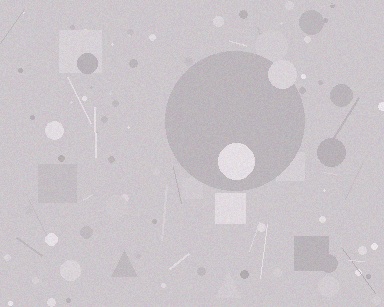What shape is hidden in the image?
A circle is hidden in the image.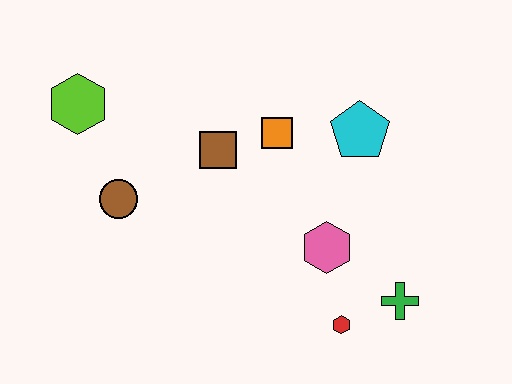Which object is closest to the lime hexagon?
The brown circle is closest to the lime hexagon.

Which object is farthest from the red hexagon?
The lime hexagon is farthest from the red hexagon.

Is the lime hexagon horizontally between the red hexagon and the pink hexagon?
No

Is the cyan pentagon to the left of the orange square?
No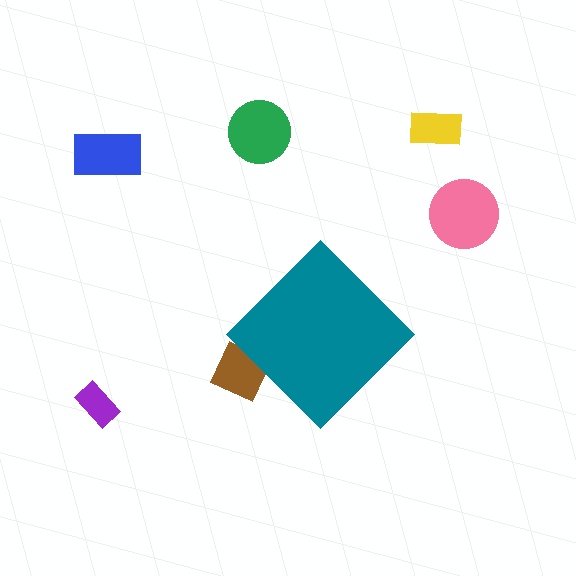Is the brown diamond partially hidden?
Yes, the brown diamond is partially hidden behind the teal diamond.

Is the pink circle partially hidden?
No, the pink circle is fully visible.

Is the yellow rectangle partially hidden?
No, the yellow rectangle is fully visible.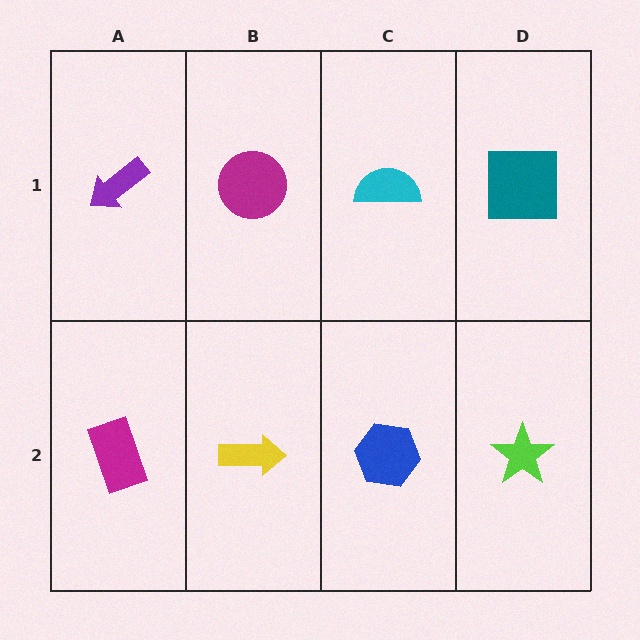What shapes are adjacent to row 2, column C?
A cyan semicircle (row 1, column C), a yellow arrow (row 2, column B), a lime star (row 2, column D).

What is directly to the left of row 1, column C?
A magenta circle.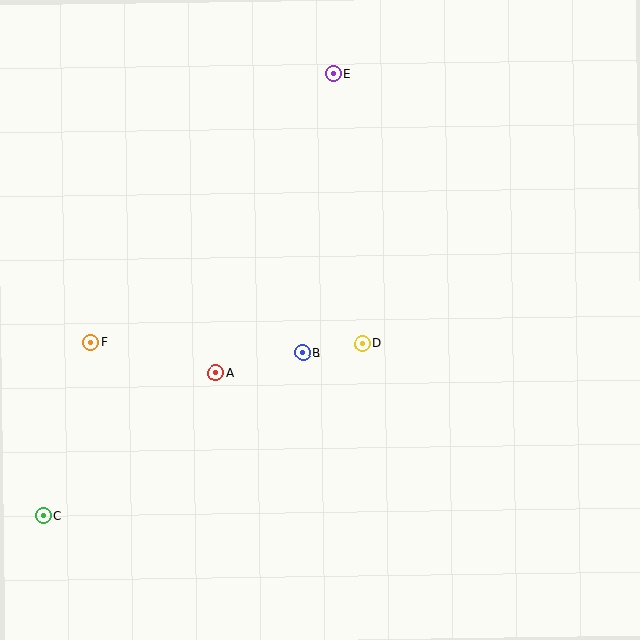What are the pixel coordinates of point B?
Point B is at (303, 353).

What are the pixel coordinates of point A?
Point A is at (215, 373).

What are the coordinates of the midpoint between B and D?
The midpoint between B and D is at (333, 348).